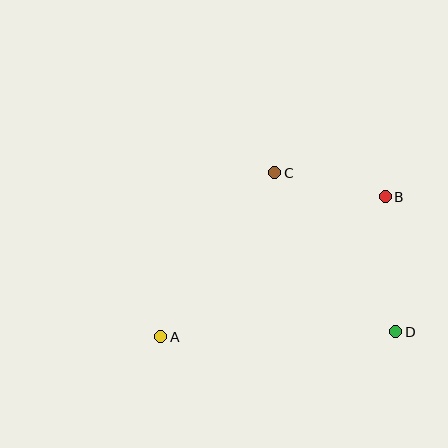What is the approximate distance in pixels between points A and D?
The distance between A and D is approximately 235 pixels.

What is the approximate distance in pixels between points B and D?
The distance between B and D is approximately 135 pixels.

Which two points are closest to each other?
Points B and C are closest to each other.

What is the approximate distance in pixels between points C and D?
The distance between C and D is approximately 200 pixels.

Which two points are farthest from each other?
Points A and B are farthest from each other.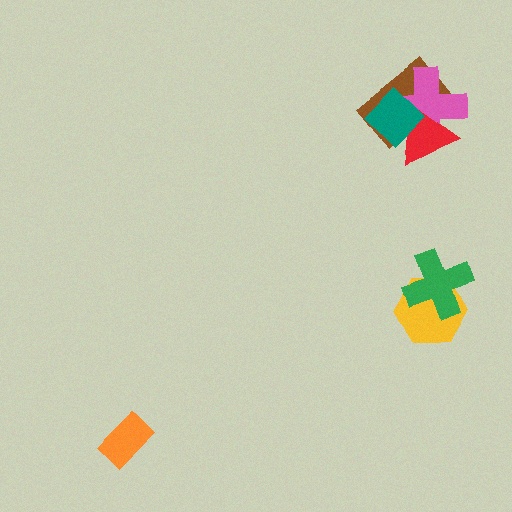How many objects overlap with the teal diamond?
3 objects overlap with the teal diamond.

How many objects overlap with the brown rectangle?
3 objects overlap with the brown rectangle.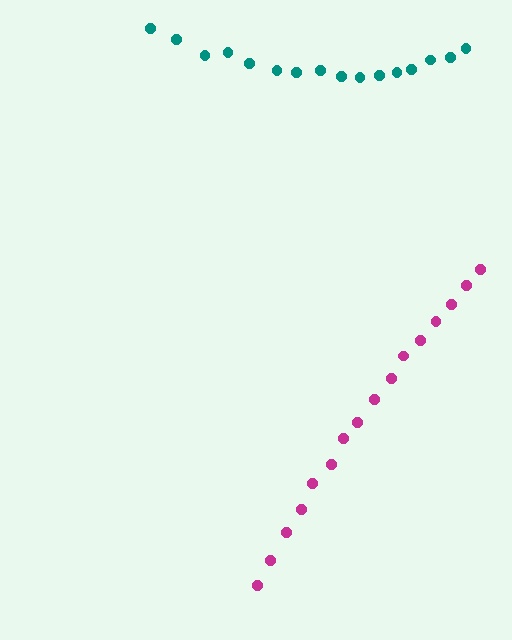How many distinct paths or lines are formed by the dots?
There are 2 distinct paths.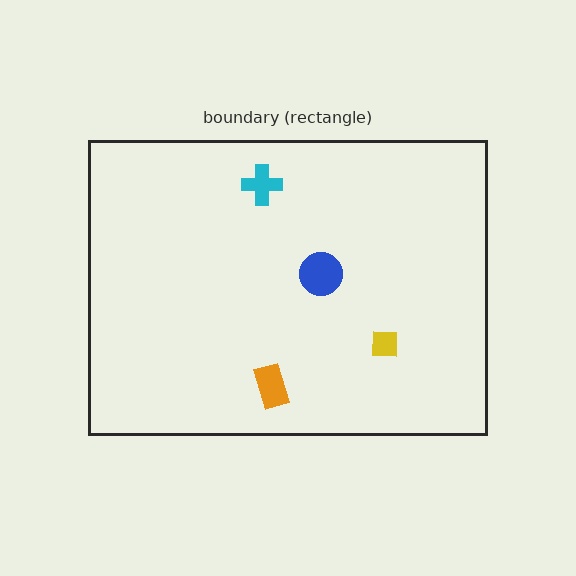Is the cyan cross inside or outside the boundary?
Inside.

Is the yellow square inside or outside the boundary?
Inside.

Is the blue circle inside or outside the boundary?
Inside.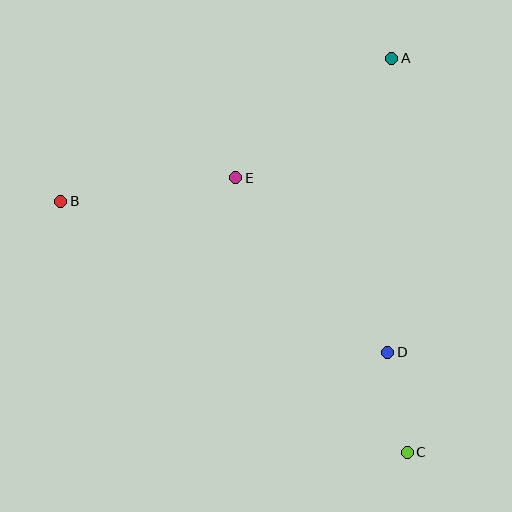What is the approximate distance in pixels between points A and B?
The distance between A and B is approximately 360 pixels.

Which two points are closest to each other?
Points C and D are closest to each other.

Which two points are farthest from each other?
Points B and C are farthest from each other.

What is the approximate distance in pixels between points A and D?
The distance between A and D is approximately 294 pixels.